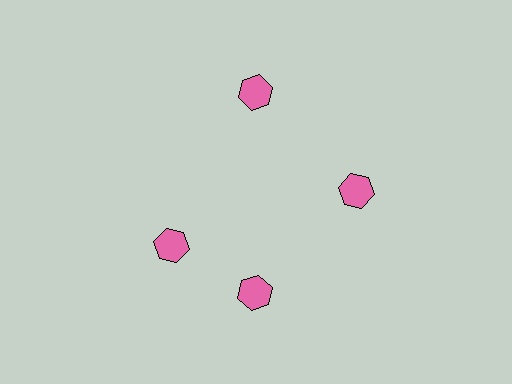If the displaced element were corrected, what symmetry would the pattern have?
It would have 4-fold rotational symmetry — the pattern would map onto itself every 90 degrees.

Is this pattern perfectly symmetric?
No. The 4 pink hexagons are arranged in a ring, but one element near the 9 o'clock position is rotated out of alignment along the ring, breaking the 4-fold rotational symmetry.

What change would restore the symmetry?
The symmetry would be restored by rotating it back into even spacing with its neighbors so that all 4 hexagons sit at equal angles and equal distance from the center.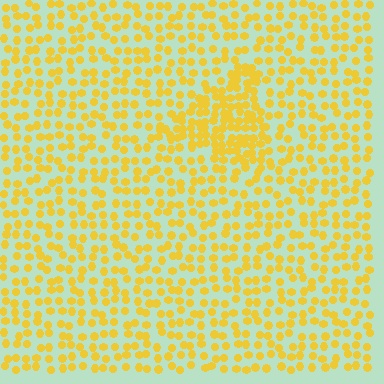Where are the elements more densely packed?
The elements are more densely packed inside the triangle boundary.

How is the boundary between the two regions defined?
The boundary is defined by a change in element density (approximately 2.0x ratio). All elements are the same color, size, and shape.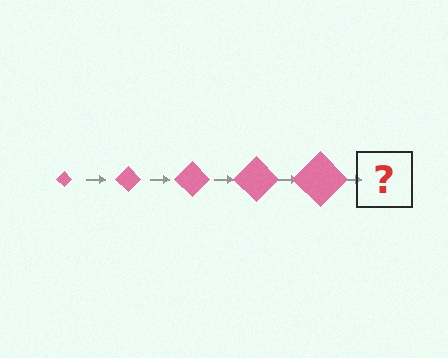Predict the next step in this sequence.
The next step is a pink diamond, larger than the previous one.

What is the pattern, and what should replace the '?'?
The pattern is that the diamond gets progressively larger each step. The '?' should be a pink diamond, larger than the previous one.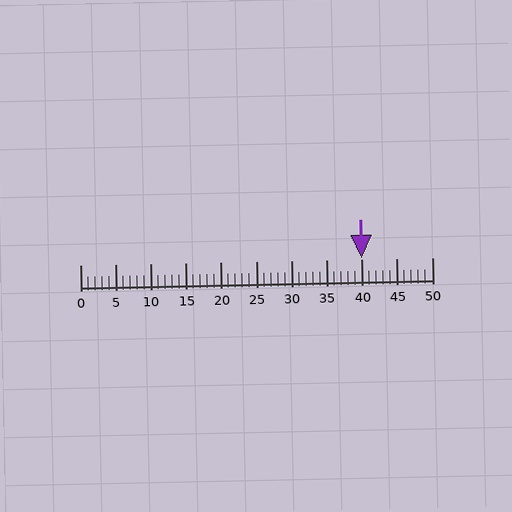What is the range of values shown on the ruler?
The ruler shows values from 0 to 50.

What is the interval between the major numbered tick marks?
The major tick marks are spaced 5 units apart.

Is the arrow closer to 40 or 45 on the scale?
The arrow is closer to 40.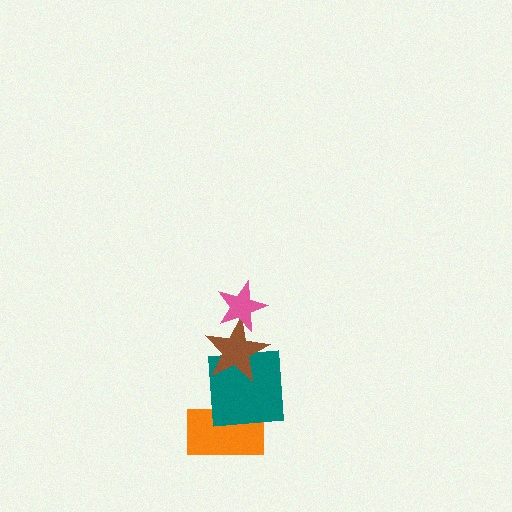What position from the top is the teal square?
The teal square is 3rd from the top.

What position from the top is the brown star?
The brown star is 2nd from the top.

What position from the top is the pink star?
The pink star is 1st from the top.